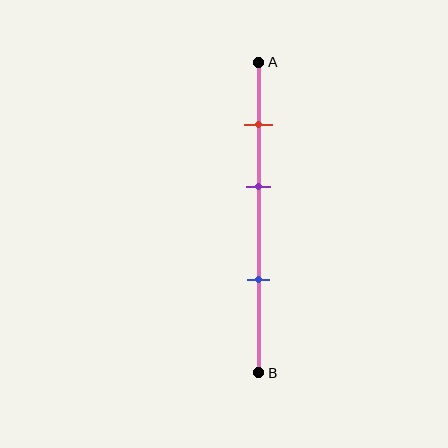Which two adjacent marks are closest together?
The red and purple marks are the closest adjacent pair.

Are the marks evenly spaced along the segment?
Yes, the marks are approximately evenly spaced.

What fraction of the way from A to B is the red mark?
The red mark is approximately 20% (0.2) of the way from A to B.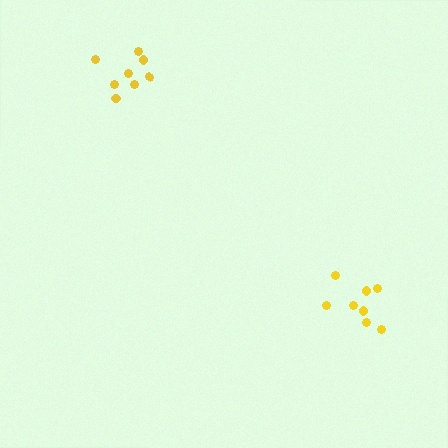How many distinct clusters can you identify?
There are 2 distinct clusters.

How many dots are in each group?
Group 1: 8 dots, Group 2: 8 dots (16 total).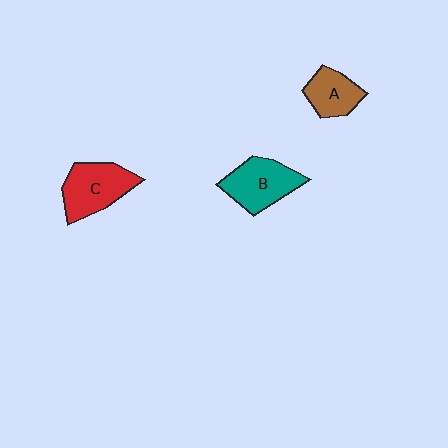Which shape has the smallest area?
Shape A (brown).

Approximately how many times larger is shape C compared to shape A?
Approximately 1.5 times.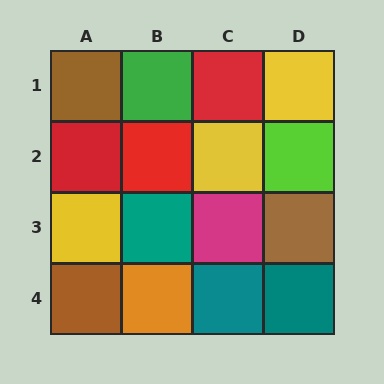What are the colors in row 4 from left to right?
Brown, orange, teal, teal.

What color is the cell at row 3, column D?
Brown.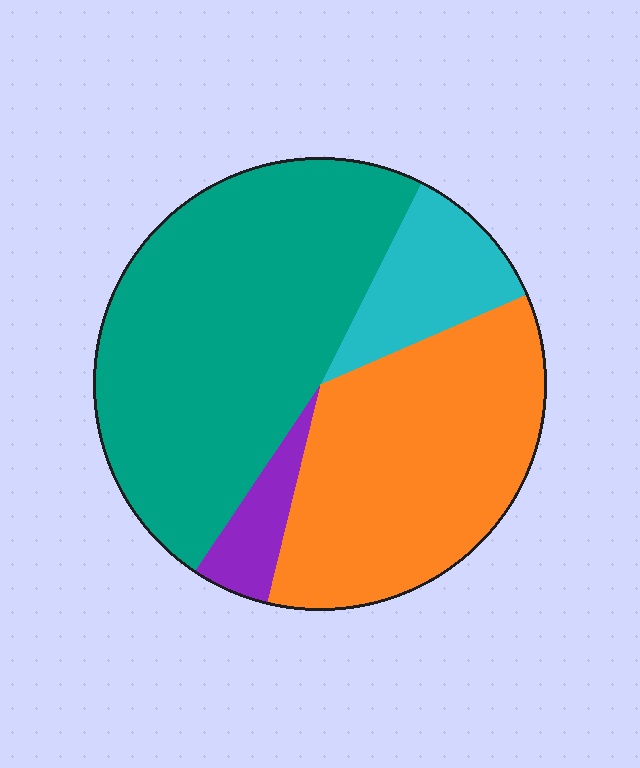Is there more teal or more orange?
Teal.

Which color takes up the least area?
Purple, at roughly 5%.